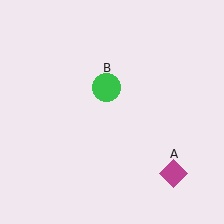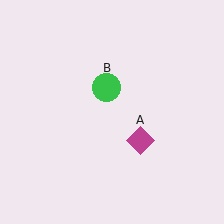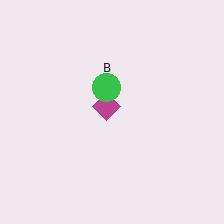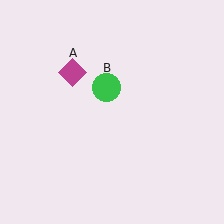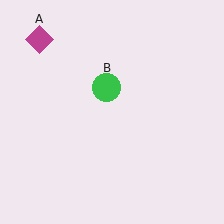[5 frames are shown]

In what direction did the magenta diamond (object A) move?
The magenta diamond (object A) moved up and to the left.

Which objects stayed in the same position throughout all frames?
Green circle (object B) remained stationary.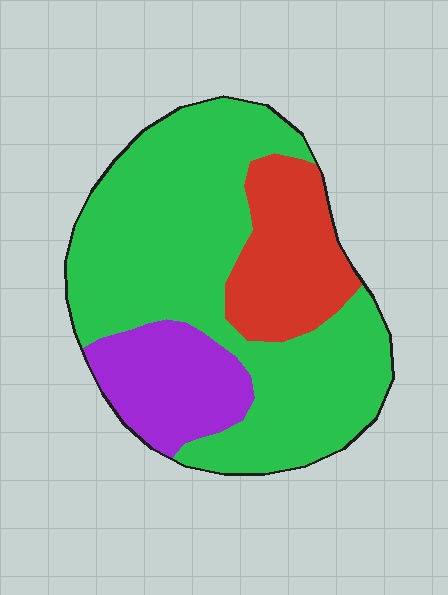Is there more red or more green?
Green.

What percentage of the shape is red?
Red covers roughly 20% of the shape.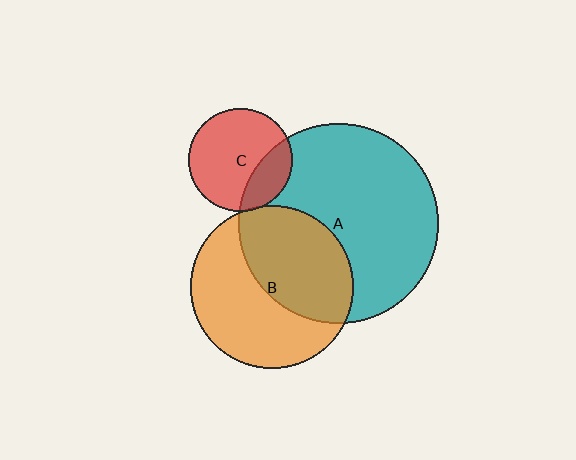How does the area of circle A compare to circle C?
Approximately 3.7 times.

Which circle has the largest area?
Circle A (teal).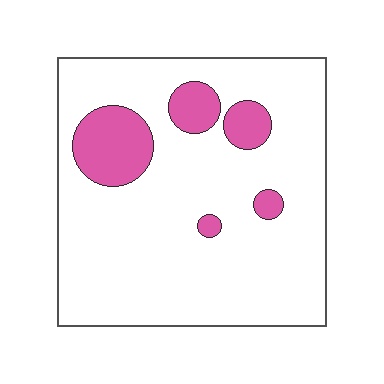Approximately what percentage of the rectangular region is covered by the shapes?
Approximately 15%.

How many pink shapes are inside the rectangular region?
5.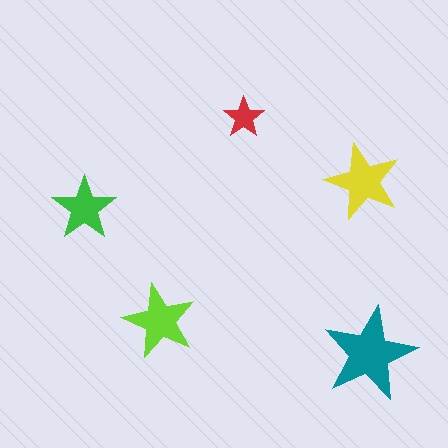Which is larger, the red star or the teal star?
The teal one.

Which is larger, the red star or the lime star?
The lime one.